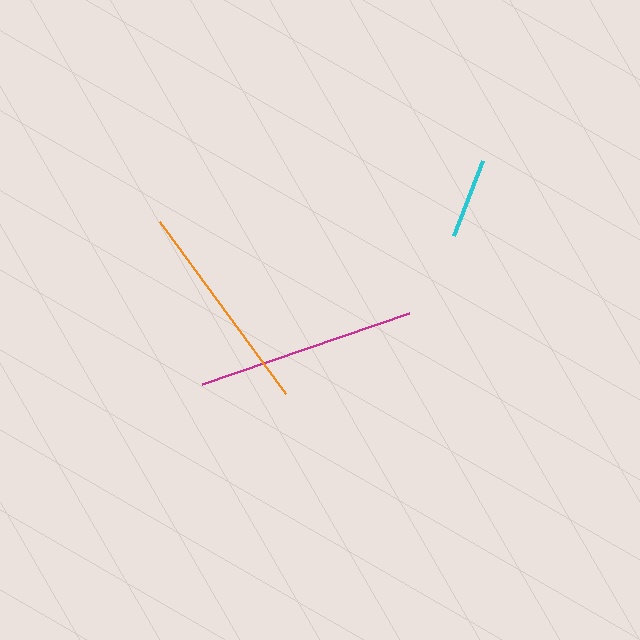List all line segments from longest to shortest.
From longest to shortest: magenta, orange, cyan.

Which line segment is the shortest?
The cyan line is the shortest at approximately 80 pixels.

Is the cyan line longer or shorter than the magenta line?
The magenta line is longer than the cyan line.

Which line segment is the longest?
The magenta line is the longest at approximately 219 pixels.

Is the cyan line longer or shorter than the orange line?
The orange line is longer than the cyan line.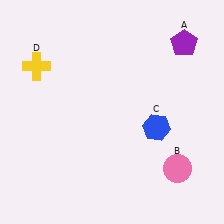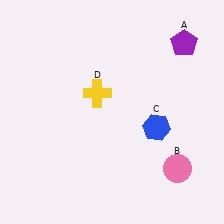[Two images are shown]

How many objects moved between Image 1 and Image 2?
1 object moved between the two images.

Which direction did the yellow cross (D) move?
The yellow cross (D) moved right.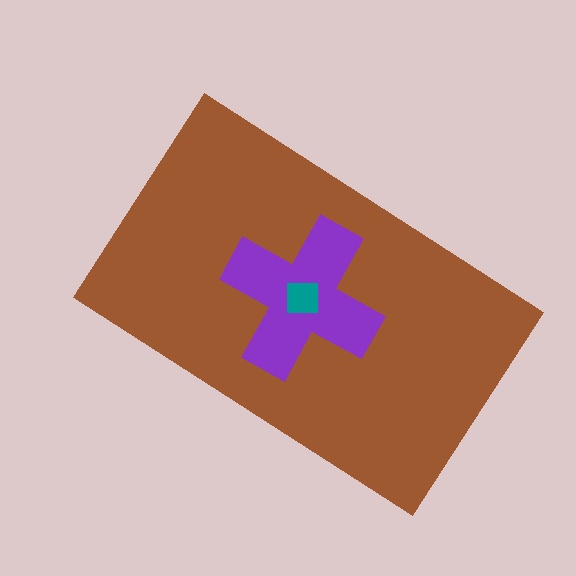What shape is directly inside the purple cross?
The teal square.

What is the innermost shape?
The teal square.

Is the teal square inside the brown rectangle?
Yes.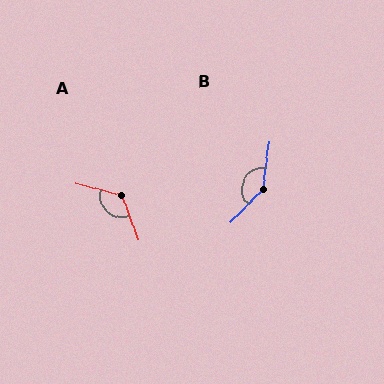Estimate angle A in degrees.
Approximately 125 degrees.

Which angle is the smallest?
A, at approximately 125 degrees.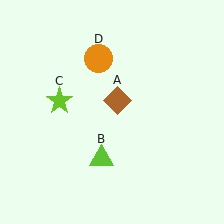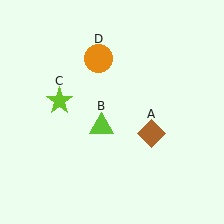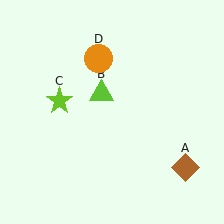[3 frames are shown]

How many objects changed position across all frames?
2 objects changed position: brown diamond (object A), lime triangle (object B).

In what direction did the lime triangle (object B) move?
The lime triangle (object B) moved up.